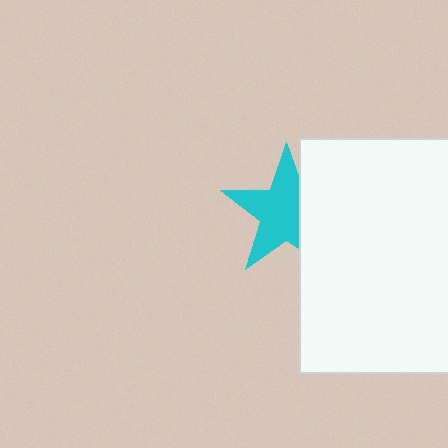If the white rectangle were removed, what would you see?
You would see the complete cyan star.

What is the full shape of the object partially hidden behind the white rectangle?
The partially hidden object is a cyan star.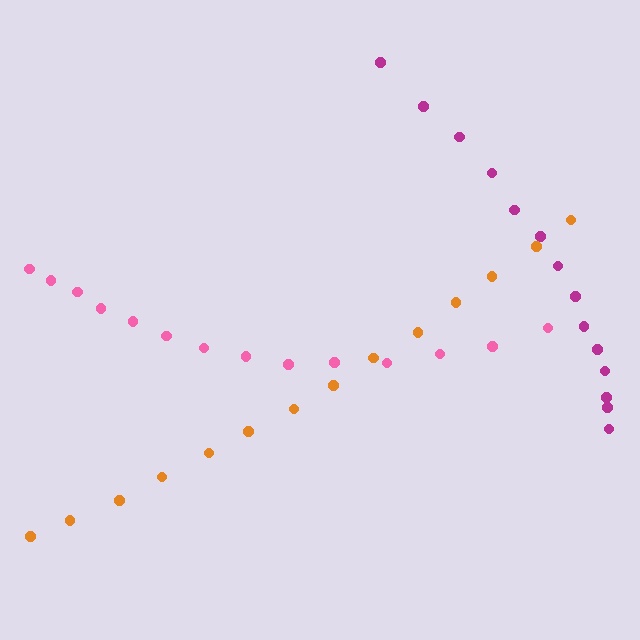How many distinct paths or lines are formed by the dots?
There are 3 distinct paths.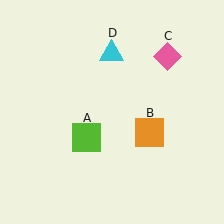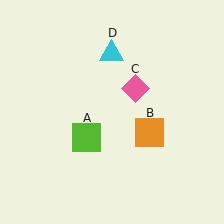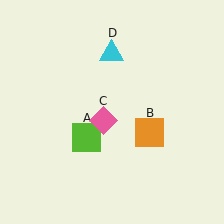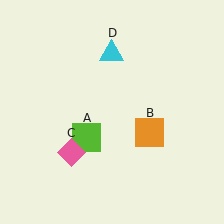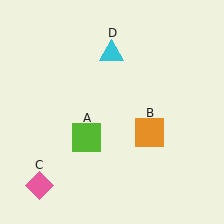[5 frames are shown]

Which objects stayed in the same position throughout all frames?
Lime square (object A) and orange square (object B) and cyan triangle (object D) remained stationary.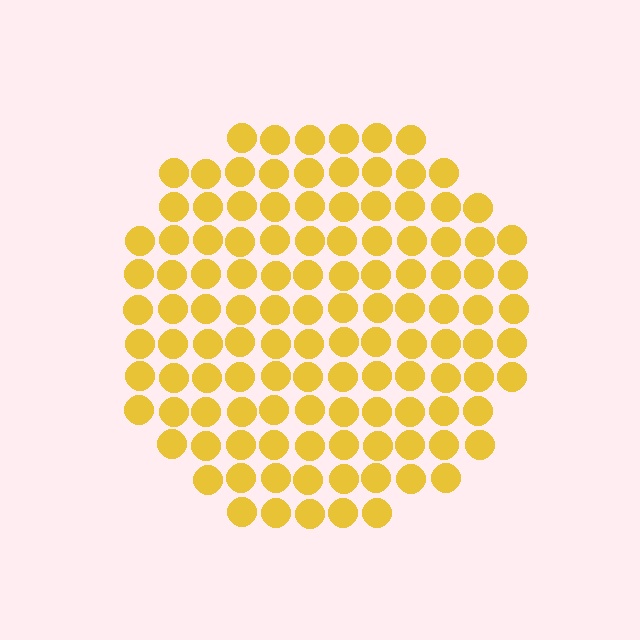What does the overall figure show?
The overall figure shows a circle.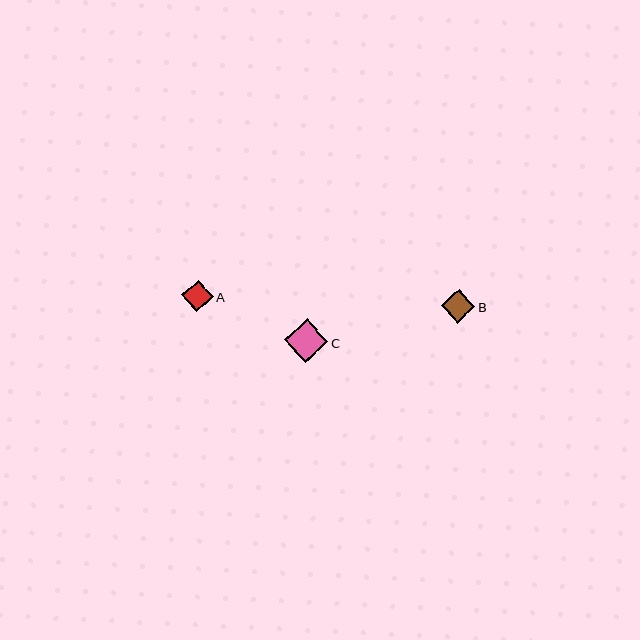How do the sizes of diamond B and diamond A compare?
Diamond B and diamond A are approximately the same size.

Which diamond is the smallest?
Diamond A is the smallest with a size of approximately 31 pixels.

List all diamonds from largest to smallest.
From largest to smallest: C, B, A.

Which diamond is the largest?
Diamond C is the largest with a size of approximately 44 pixels.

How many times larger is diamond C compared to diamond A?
Diamond C is approximately 1.4 times the size of diamond A.